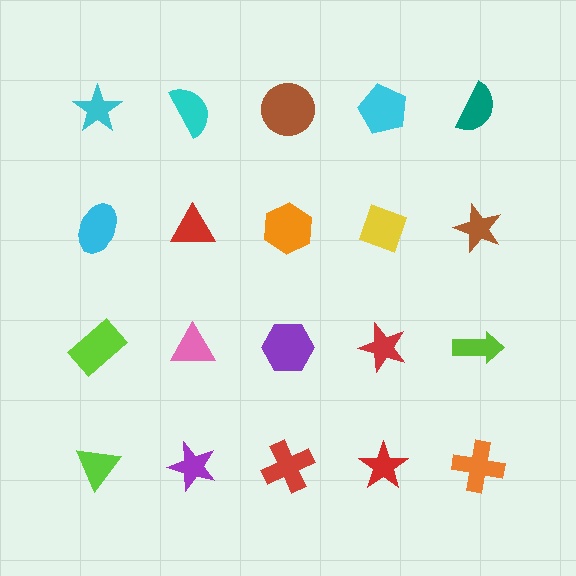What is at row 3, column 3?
A purple hexagon.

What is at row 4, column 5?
An orange cross.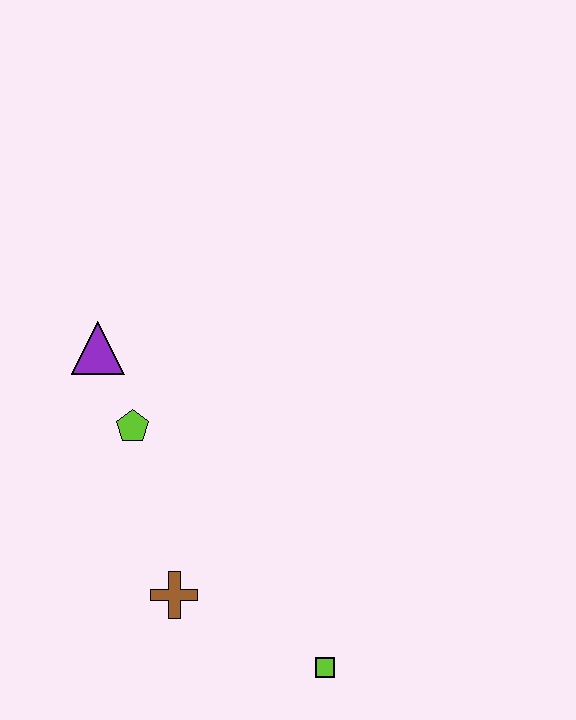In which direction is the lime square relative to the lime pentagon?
The lime square is below the lime pentagon.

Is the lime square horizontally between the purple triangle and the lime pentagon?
No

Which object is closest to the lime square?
The brown cross is closest to the lime square.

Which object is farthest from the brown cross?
The purple triangle is farthest from the brown cross.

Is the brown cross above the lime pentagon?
No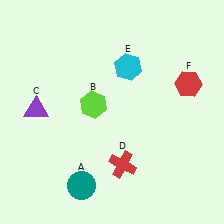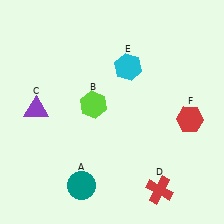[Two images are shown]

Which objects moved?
The objects that moved are: the red cross (D), the red hexagon (F).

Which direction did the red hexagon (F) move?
The red hexagon (F) moved down.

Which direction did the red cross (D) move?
The red cross (D) moved right.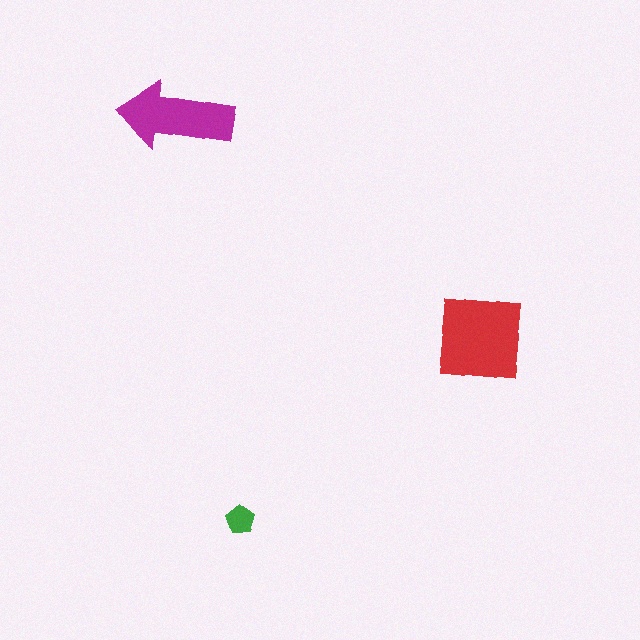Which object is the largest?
The red square.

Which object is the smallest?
The green pentagon.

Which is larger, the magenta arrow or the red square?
The red square.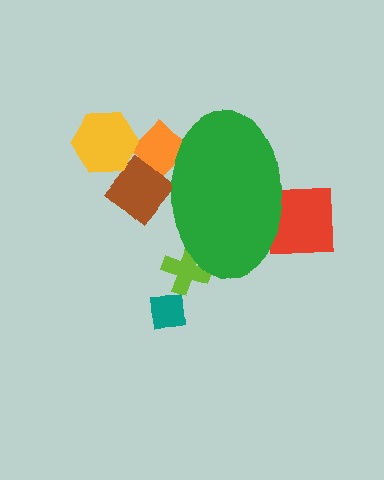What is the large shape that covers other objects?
A green ellipse.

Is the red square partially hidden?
Yes, the red square is partially hidden behind the green ellipse.